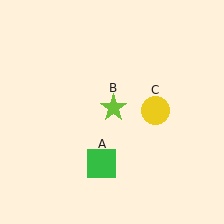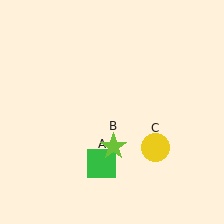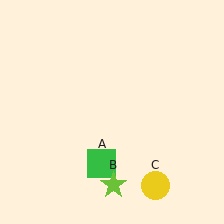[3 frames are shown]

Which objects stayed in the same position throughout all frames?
Green square (object A) remained stationary.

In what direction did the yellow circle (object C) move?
The yellow circle (object C) moved down.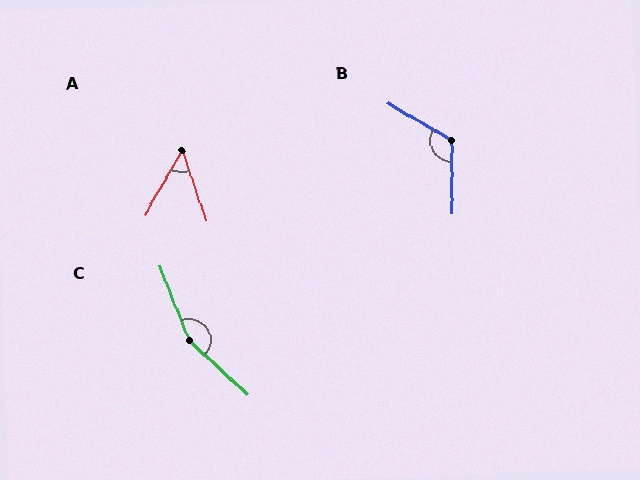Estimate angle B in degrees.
Approximately 121 degrees.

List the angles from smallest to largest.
A (49°), B (121°), C (155°).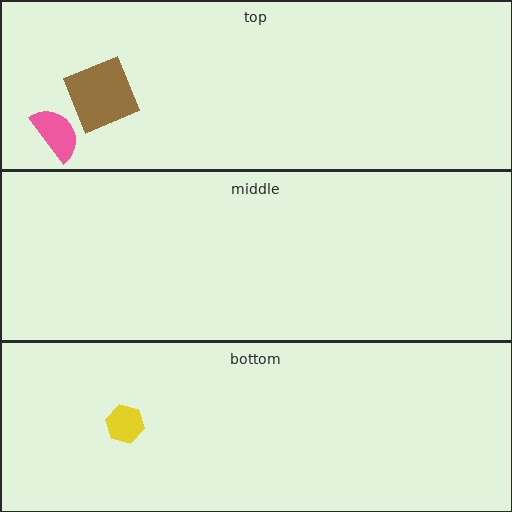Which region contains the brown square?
The top region.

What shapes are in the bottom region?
The yellow hexagon.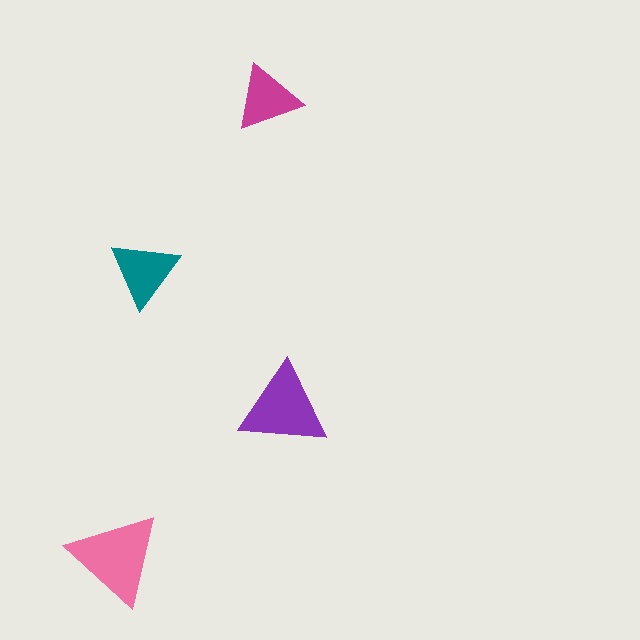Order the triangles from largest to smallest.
the pink one, the purple one, the teal one, the magenta one.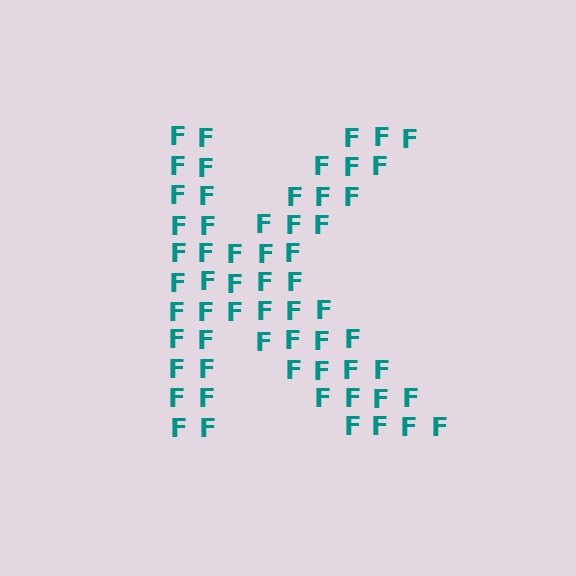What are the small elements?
The small elements are letter F's.